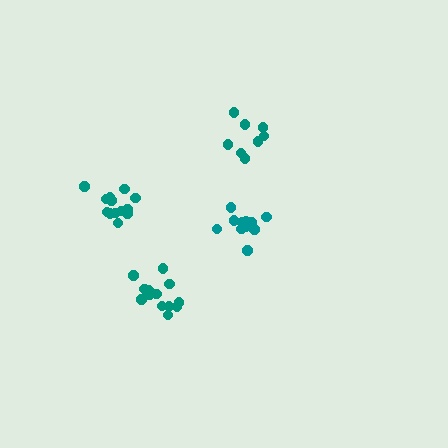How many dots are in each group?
Group 1: 12 dots, Group 2: 14 dots, Group 3: 13 dots, Group 4: 8 dots (47 total).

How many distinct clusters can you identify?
There are 4 distinct clusters.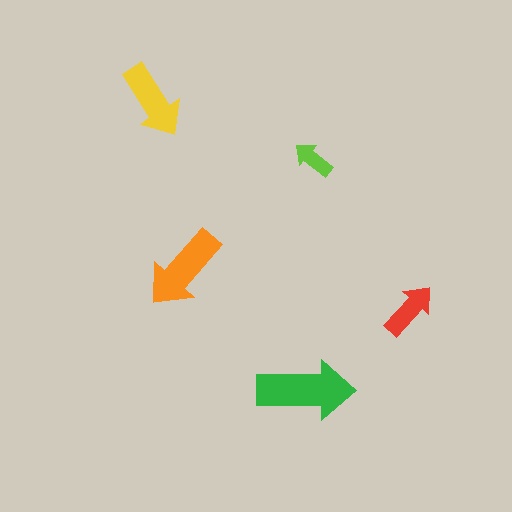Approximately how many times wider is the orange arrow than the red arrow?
About 1.5 times wider.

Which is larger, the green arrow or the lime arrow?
The green one.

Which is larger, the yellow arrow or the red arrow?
The yellow one.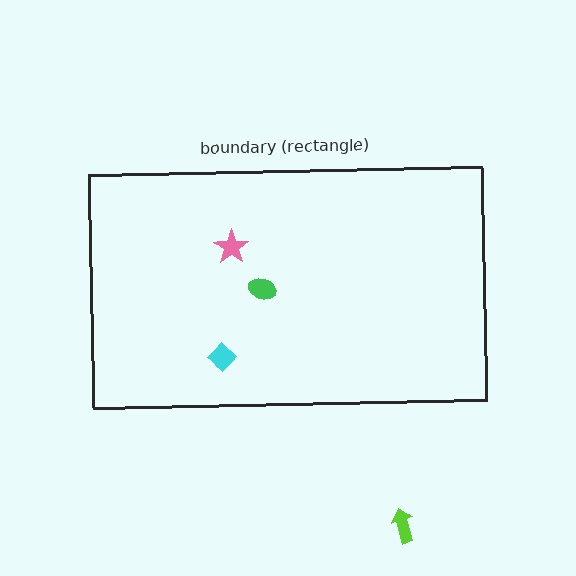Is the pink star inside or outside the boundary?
Inside.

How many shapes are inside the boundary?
3 inside, 1 outside.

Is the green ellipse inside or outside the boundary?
Inside.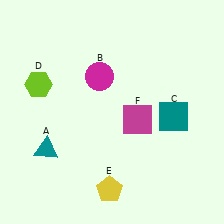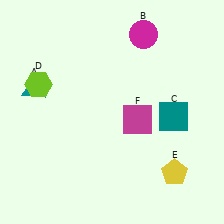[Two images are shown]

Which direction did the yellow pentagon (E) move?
The yellow pentagon (E) moved right.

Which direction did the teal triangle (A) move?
The teal triangle (A) moved up.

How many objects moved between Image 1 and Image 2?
3 objects moved between the two images.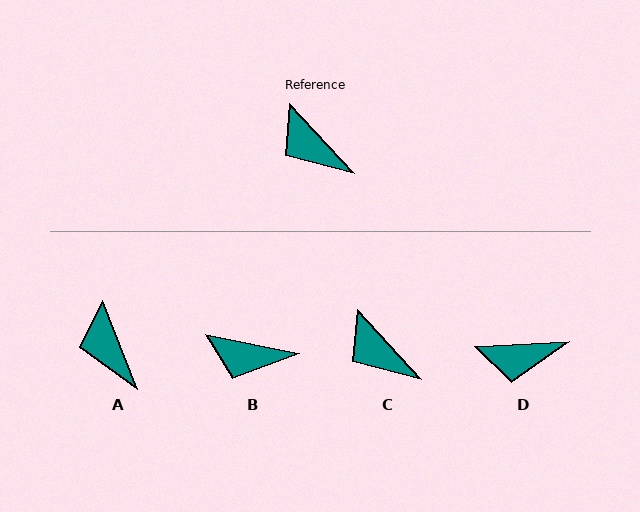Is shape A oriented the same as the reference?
No, it is off by about 21 degrees.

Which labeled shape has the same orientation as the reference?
C.